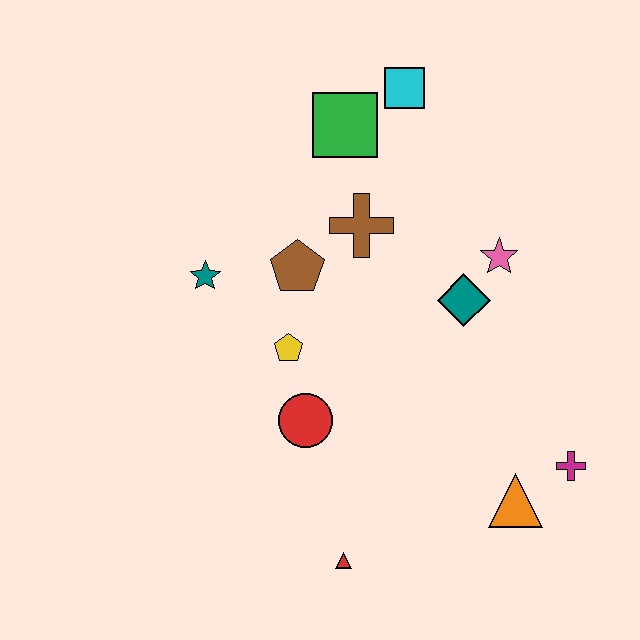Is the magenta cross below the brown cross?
Yes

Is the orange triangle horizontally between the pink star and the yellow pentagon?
No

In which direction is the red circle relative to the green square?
The red circle is below the green square.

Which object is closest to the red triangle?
The red circle is closest to the red triangle.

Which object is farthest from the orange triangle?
The cyan square is farthest from the orange triangle.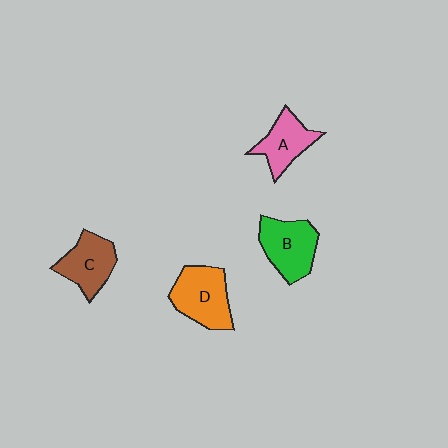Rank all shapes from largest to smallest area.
From largest to smallest: D (orange), B (green), C (brown), A (pink).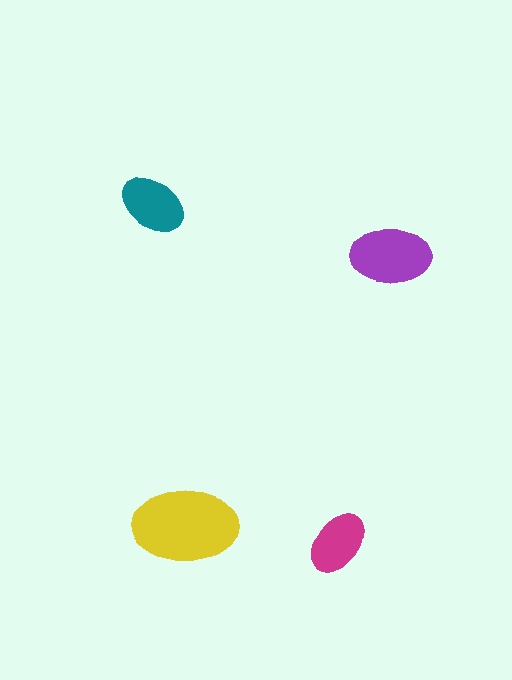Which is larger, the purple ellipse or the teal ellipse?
The purple one.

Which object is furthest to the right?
The purple ellipse is rightmost.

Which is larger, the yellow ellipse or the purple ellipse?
The yellow one.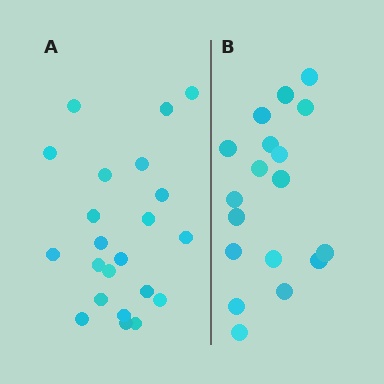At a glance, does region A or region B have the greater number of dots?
Region A (the left region) has more dots.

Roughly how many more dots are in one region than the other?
Region A has about 4 more dots than region B.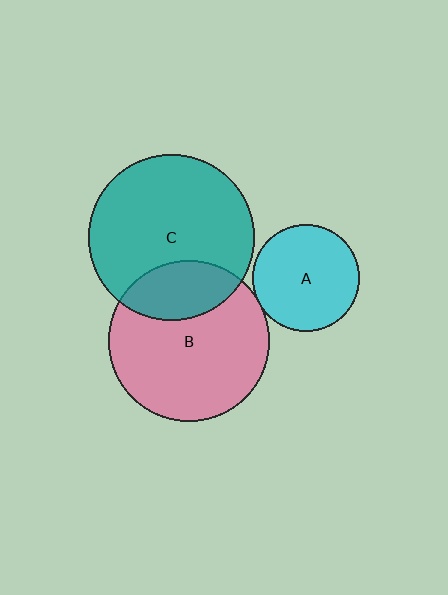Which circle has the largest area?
Circle C (teal).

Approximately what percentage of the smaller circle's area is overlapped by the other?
Approximately 25%.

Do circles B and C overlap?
Yes.